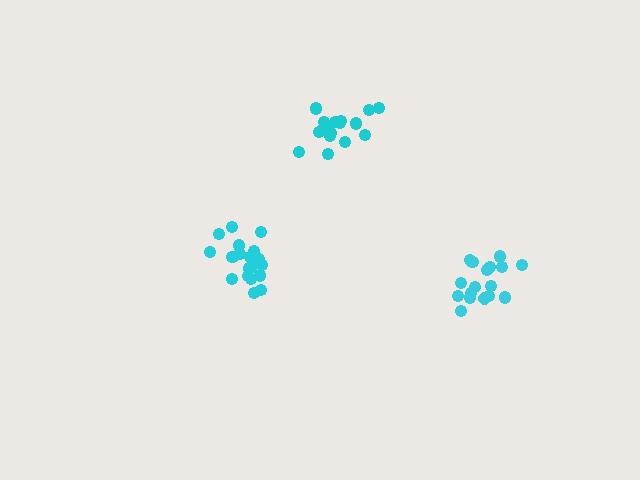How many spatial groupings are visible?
There are 3 spatial groupings.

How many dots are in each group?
Group 1: 18 dots, Group 2: 19 dots, Group 3: 17 dots (54 total).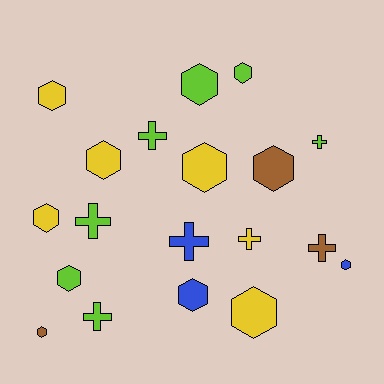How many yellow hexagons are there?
There are 5 yellow hexagons.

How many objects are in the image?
There are 19 objects.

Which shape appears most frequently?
Hexagon, with 12 objects.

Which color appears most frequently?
Lime, with 7 objects.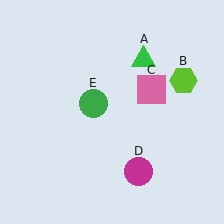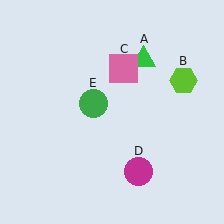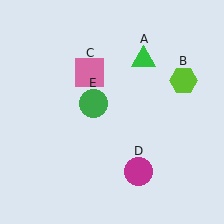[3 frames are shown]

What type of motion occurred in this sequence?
The pink square (object C) rotated counterclockwise around the center of the scene.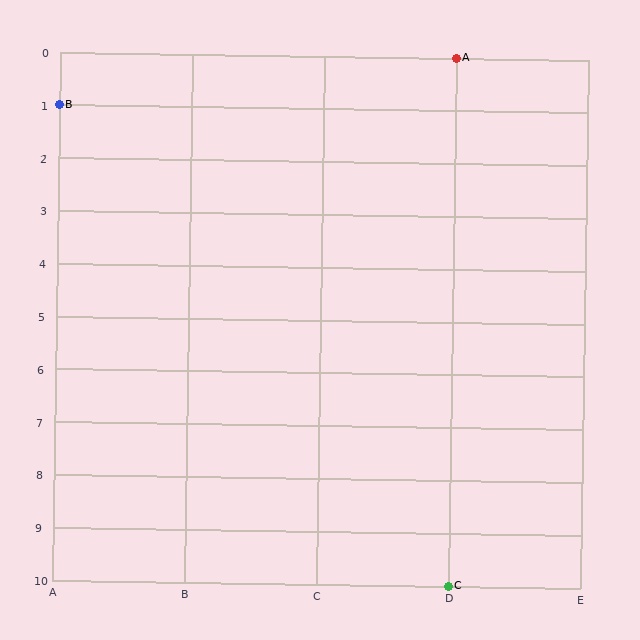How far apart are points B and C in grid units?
Points B and C are 3 columns and 9 rows apart (about 9.5 grid units diagonally).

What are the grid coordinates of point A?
Point A is at grid coordinates (D, 0).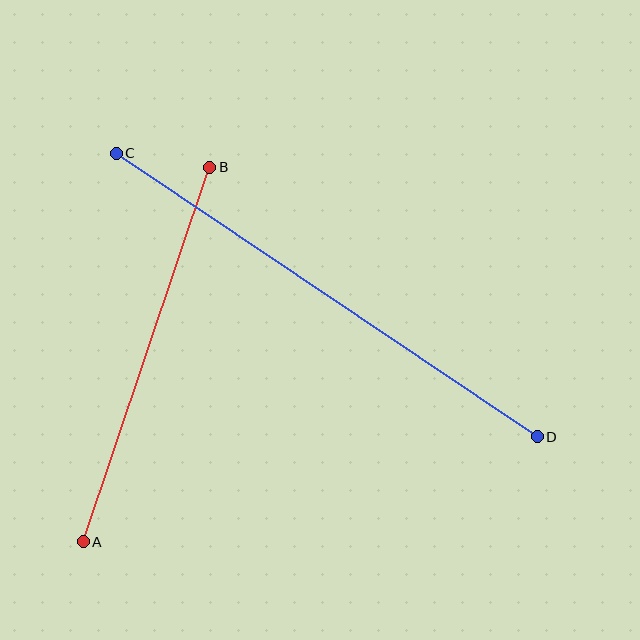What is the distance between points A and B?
The distance is approximately 395 pixels.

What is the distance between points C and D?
The distance is approximately 508 pixels.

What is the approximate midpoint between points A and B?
The midpoint is at approximately (147, 355) pixels.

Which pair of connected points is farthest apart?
Points C and D are farthest apart.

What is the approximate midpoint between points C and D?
The midpoint is at approximately (327, 295) pixels.